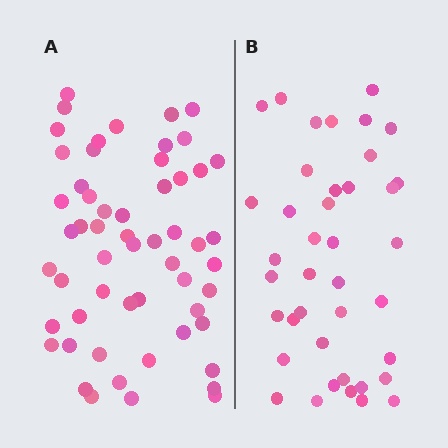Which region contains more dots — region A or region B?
Region A (the left region) has more dots.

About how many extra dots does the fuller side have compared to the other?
Region A has approximately 15 more dots than region B.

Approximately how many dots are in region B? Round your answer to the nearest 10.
About 40 dots.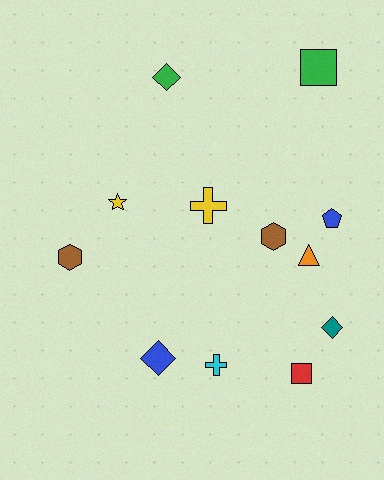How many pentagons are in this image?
There is 1 pentagon.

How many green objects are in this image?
There are 2 green objects.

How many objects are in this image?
There are 12 objects.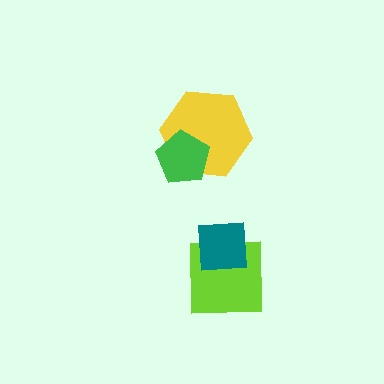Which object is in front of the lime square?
The teal square is in front of the lime square.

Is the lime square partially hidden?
Yes, it is partially covered by another shape.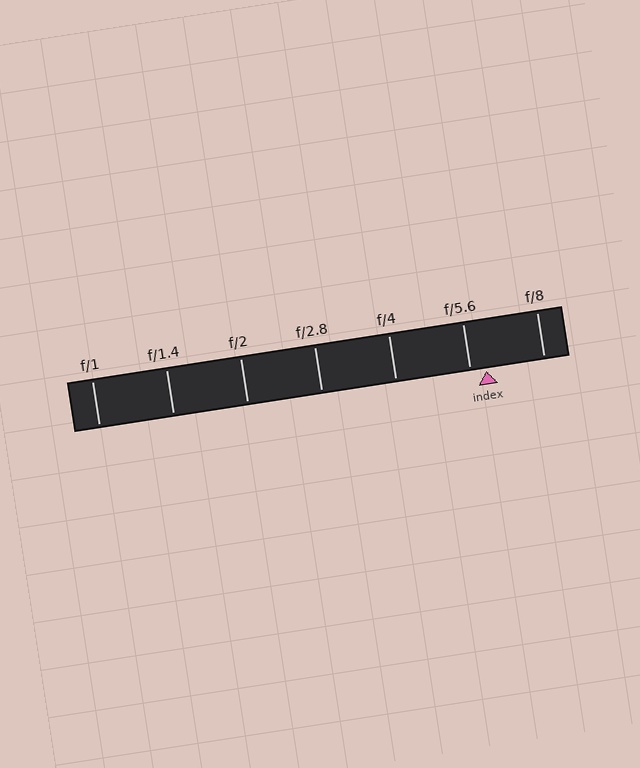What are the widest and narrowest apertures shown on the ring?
The widest aperture shown is f/1 and the narrowest is f/8.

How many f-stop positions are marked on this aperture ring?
There are 7 f-stop positions marked.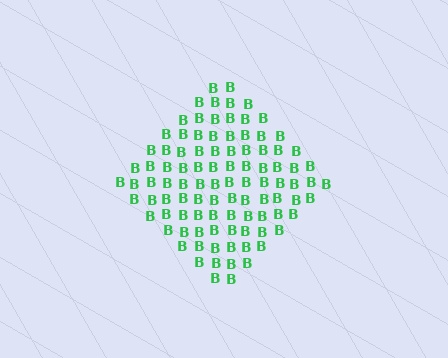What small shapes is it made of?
It is made of small letter B's.